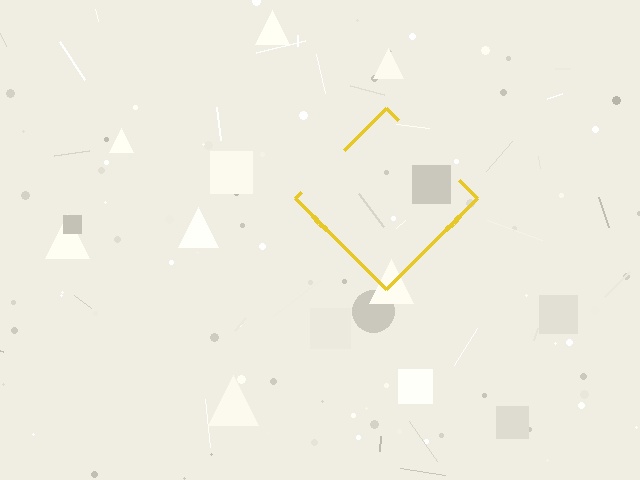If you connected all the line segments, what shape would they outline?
They would outline a diamond.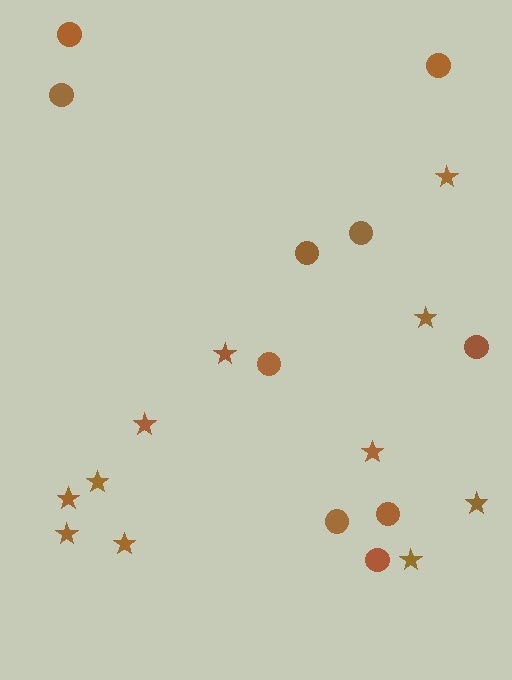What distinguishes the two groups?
There are 2 groups: one group of stars (11) and one group of circles (10).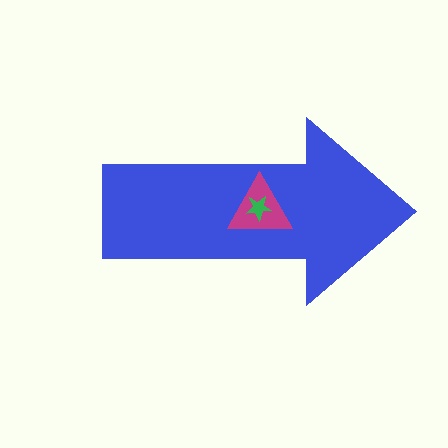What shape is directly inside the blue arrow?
The magenta triangle.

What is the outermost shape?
The blue arrow.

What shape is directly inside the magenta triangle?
The green star.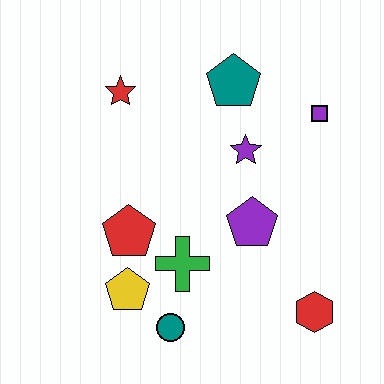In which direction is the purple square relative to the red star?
The purple square is to the right of the red star.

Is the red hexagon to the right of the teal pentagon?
Yes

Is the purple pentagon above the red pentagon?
Yes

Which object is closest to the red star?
The teal pentagon is closest to the red star.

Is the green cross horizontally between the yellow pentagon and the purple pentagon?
Yes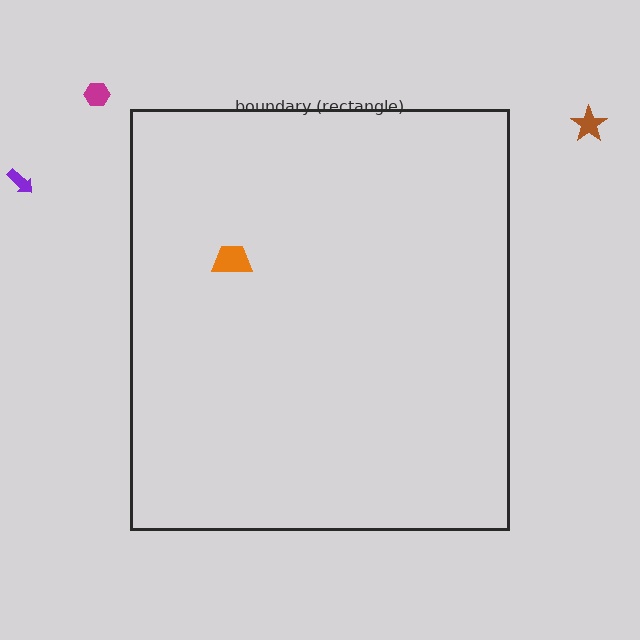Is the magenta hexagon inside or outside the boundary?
Outside.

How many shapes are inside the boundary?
1 inside, 3 outside.